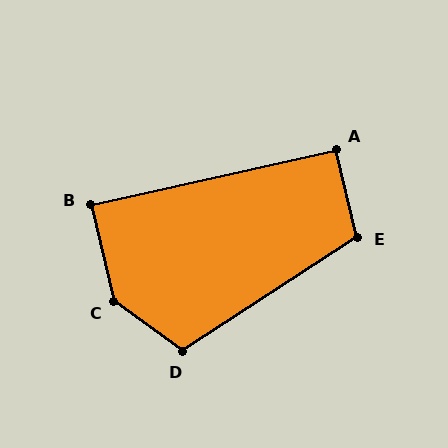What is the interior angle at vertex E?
Approximately 109 degrees (obtuse).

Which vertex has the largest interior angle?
C, at approximately 140 degrees.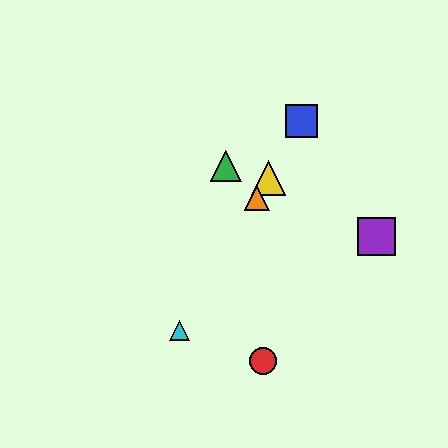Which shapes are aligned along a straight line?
The blue square, the yellow triangle, the orange triangle, the cyan triangle are aligned along a straight line.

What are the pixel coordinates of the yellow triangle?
The yellow triangle is at (268, 178).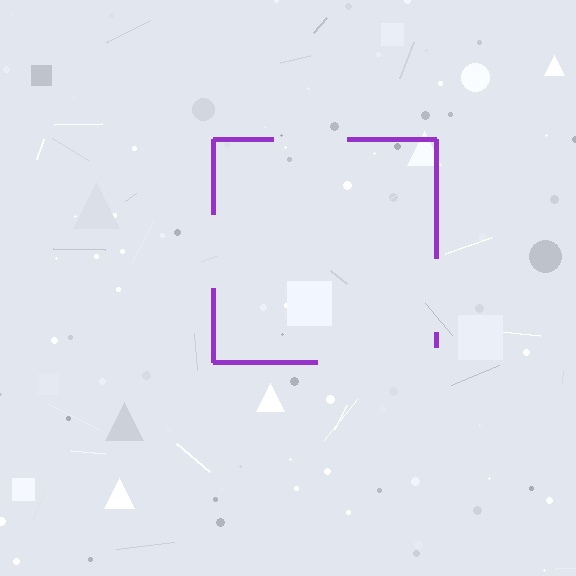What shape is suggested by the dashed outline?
The dashed outline suggests a square.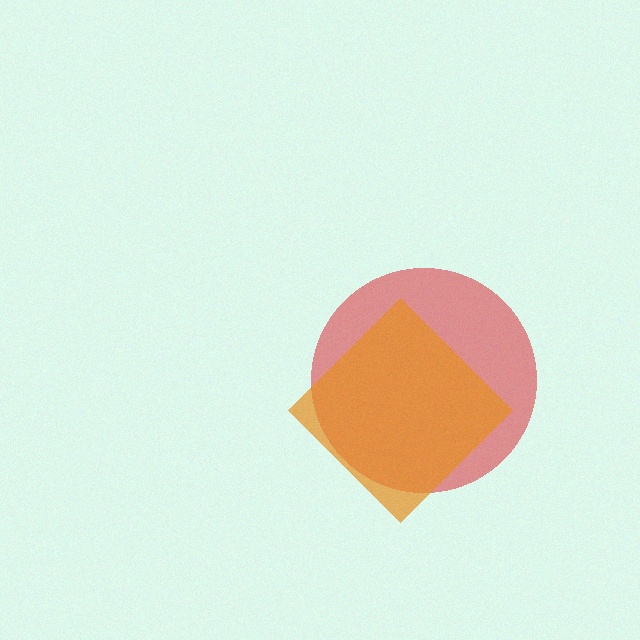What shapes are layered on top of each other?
The layered shapes are: a red circle, an orange diamond.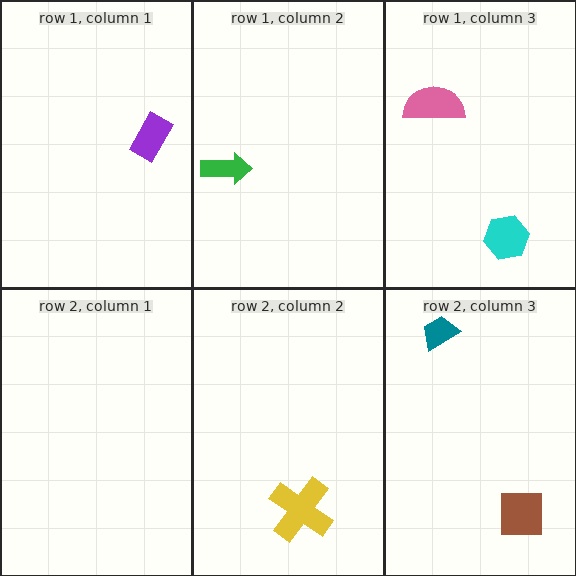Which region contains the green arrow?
The row 1, column 2 region.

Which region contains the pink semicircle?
The row 1, column 3 region.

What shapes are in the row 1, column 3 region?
The pink semicircle, the cyan hexagon.